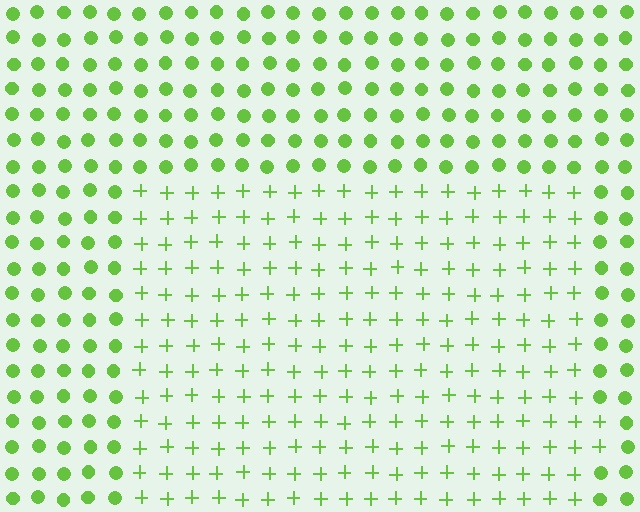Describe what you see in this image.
The image is filled with small lime elements arranged in a uniform grid. A rectangle-shaped region contains plus signs, while the surrounding area contains circles. The boundary is defined purely by the change in element shape.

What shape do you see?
I see a rectangle.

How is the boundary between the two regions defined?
The boundary is defined by a change in element shape: plus signs inside vs. circles outside. All elements share the same color and spacing.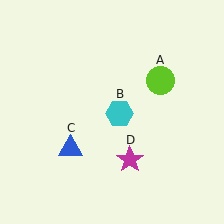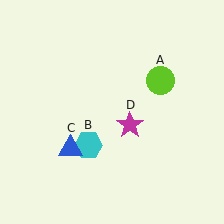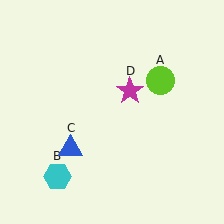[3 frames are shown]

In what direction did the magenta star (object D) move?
The magenta star (object D) moved up.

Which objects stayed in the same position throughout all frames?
Lime circle (object A) and blue triangle (object C) remained stationary.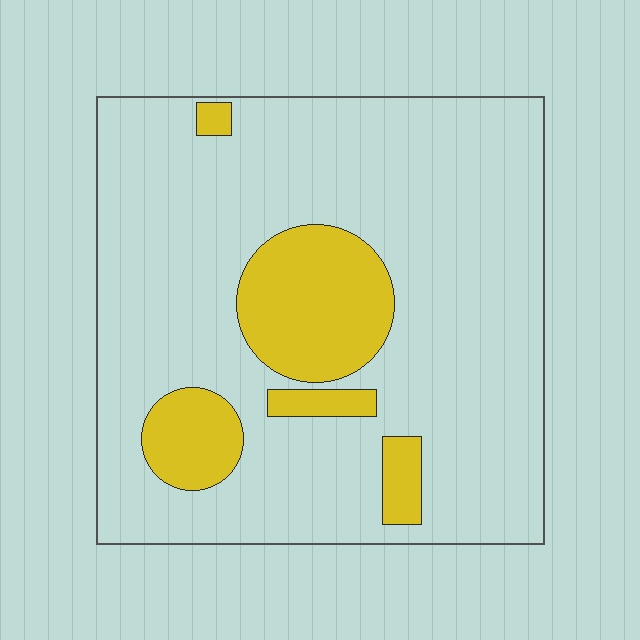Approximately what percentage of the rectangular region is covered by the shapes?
Approximately 20%.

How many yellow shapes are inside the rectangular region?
5.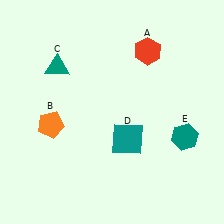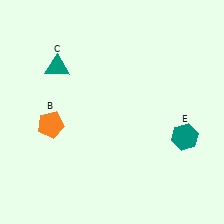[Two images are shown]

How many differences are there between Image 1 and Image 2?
There are 2 differences between the two images.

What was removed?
The red hexagon (A), the teal square (D) were removed in Image 2.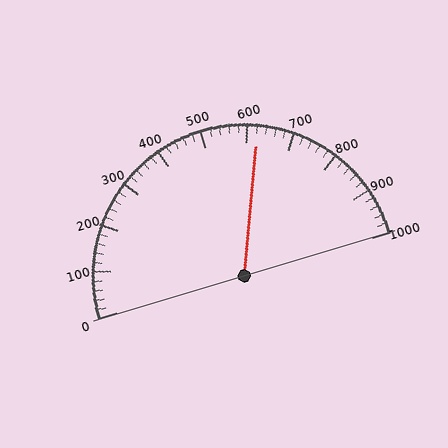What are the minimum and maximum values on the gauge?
The gauge ranges from 0 to 1000.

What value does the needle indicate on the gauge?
The needle indicates approximately 620.